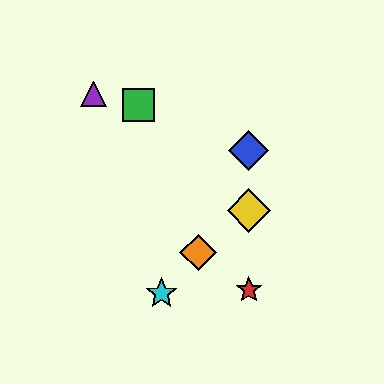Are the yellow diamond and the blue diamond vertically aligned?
Yes, both are at x≈249.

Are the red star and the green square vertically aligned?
No, the red star is at x≈249 and the green square is at x≈138.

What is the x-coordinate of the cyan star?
The cyan star is at x≈162.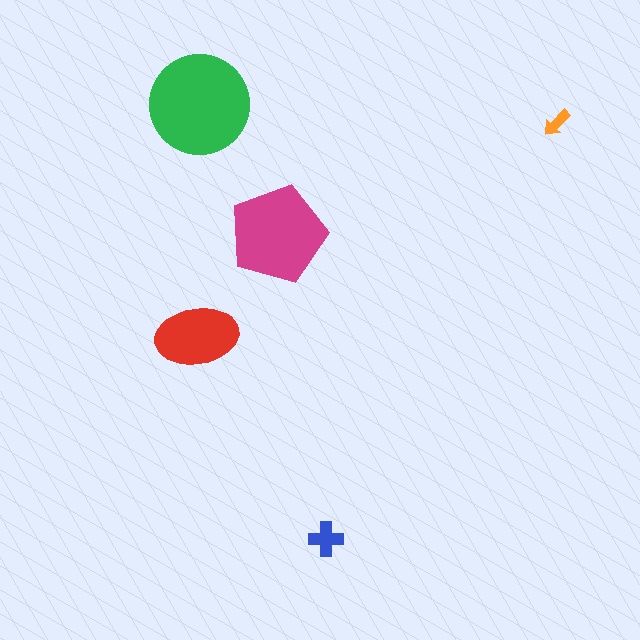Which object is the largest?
The green circle.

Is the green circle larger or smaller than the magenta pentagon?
Larger.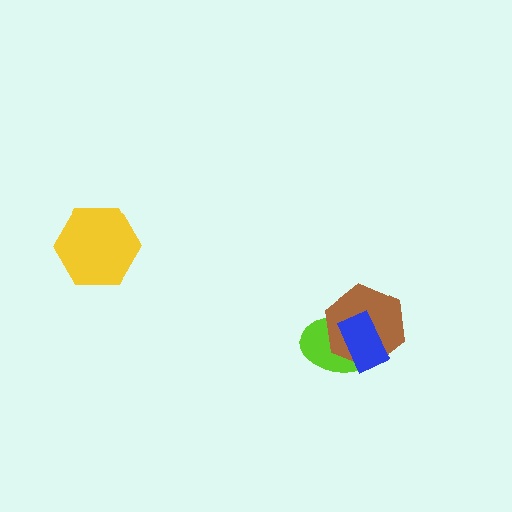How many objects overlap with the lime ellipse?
2 objects overlap with the lime ellipse.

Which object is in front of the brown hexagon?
The blue rectangle is in front of the brown hexagon.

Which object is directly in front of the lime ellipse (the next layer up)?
The brown hexagon is directly in front of the lime ellipse.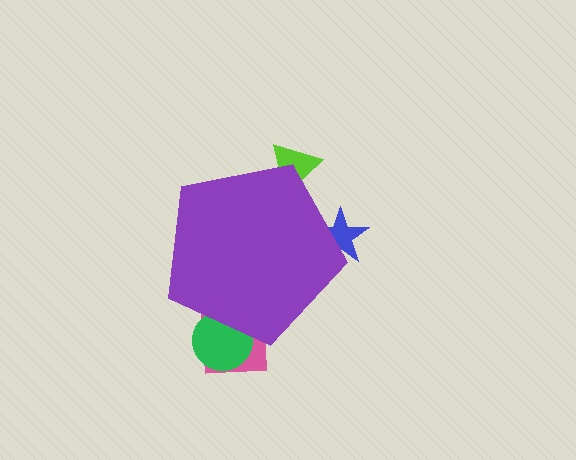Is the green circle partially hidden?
Yes, the green circle is partially hidden behind the purple pentagon.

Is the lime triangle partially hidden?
Yes, the lime triangle is partially hidden behind the purple pentagon.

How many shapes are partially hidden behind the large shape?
4 shapes are partially hidden.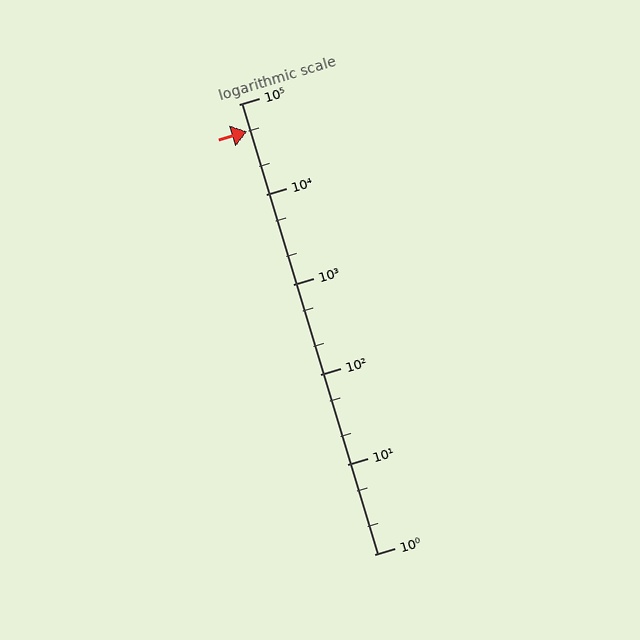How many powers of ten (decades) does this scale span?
The scale spans 5 decades, from 1 to 100000.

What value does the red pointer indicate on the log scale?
The pointer indicates approximately 50000.